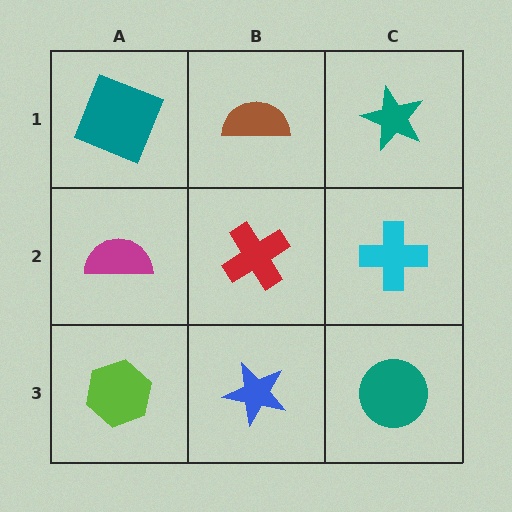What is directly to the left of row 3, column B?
A lime hexagon.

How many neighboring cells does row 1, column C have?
2.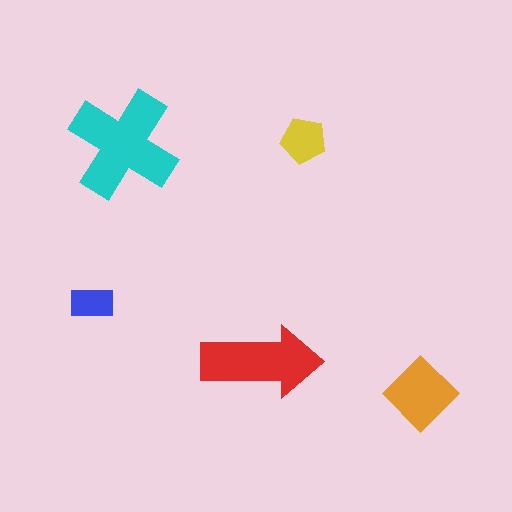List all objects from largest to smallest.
The cyan cross, the red arrow, the orange diamond, the yellow pentagon, the blue rectangle.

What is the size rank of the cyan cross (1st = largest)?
1st.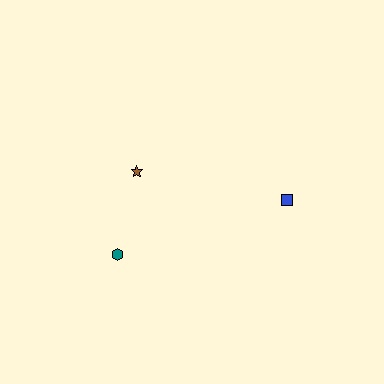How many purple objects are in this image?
There are no purple objects.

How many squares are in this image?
There is 1 square.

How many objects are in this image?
There are 3 objects.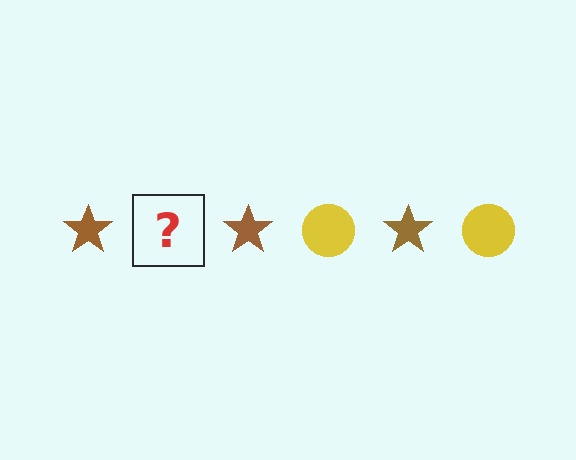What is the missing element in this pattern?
The missing element is a yellow circle.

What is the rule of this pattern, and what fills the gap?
The rule is that the pattern alternates between brown star and yellow circle. The gap should be filled with a yellow circle.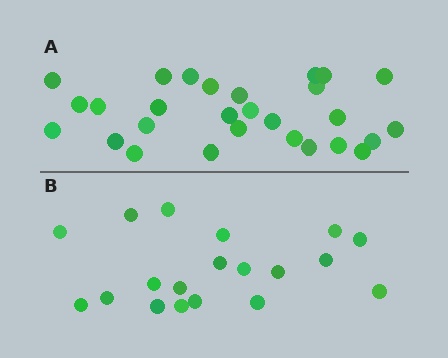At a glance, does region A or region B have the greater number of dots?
Region A (the top region) has more dots.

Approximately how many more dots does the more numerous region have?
Region A has roughly 8 or so more dots than region B.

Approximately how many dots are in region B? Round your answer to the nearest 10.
About 20 dots. (The exact count is 19, which rounds to 20.)